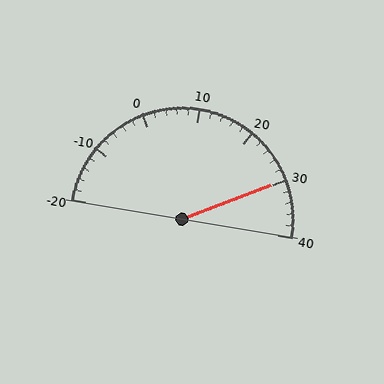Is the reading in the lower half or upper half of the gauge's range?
The reading is in the upper half of the range (-20 to 40).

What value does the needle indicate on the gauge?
The needle indicates approximately 30.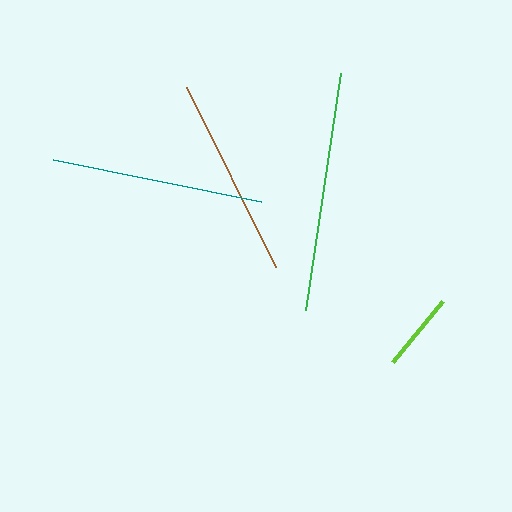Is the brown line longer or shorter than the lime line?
The brown line is longer than the lime line.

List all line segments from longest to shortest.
From longest to shortest: green, teal, brown, lime.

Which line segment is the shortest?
The lime line is the shortest at approximately 79 pixels.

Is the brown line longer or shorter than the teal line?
The teal line is longer than the brown line.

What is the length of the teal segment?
The teal segment is approximately 212 pixels long.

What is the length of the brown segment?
The brown segment is approximately 201 pixels long.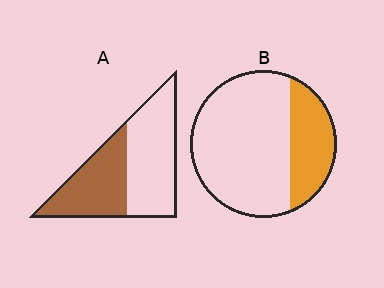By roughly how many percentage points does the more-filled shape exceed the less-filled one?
By roughly 15 percentage points (A over B).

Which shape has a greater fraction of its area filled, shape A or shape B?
Shape A.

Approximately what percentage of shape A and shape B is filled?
A is approximately 45% and B is approximately 30%.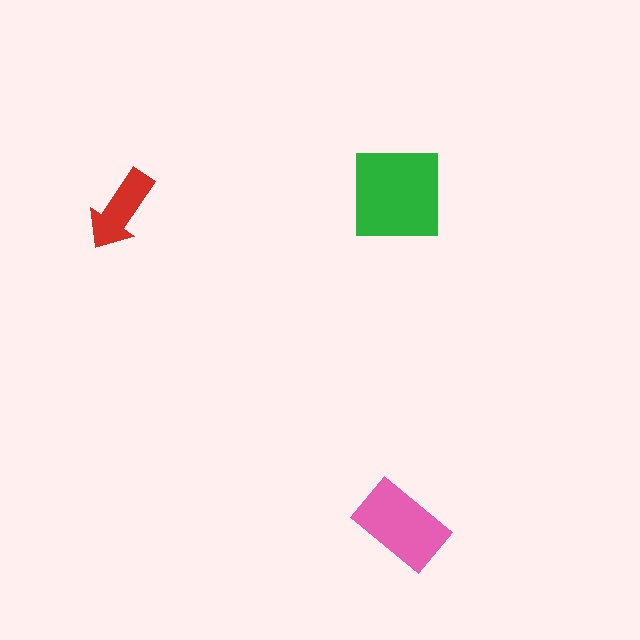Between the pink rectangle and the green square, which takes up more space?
The green square.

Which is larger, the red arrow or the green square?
The green square.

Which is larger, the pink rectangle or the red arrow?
The pink rectangle.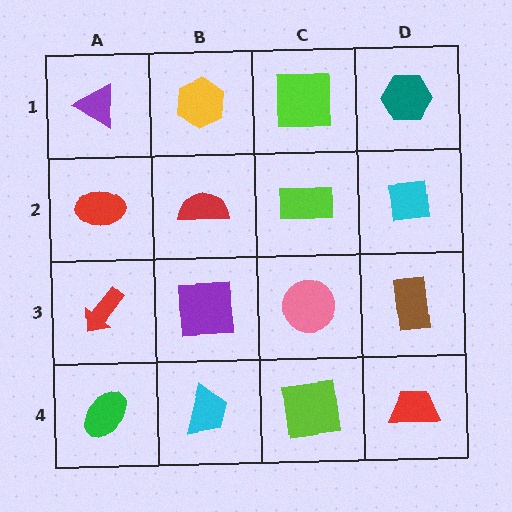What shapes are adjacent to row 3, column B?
A red semicircle (row 2, column B), a cyan trapezoid (row 4, column B), a red arrow (row 3, column A), a pink circle (row 3, column C).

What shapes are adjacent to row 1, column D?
A cyan square (row 2, column D), a lime square (row 1, column C).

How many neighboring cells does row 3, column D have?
3.